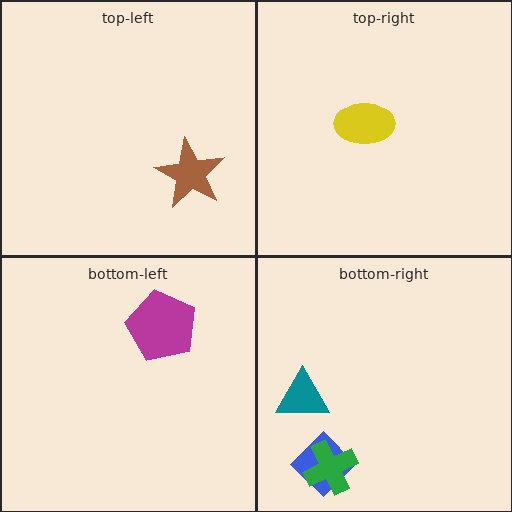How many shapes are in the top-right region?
1.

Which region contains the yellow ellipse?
The top-right region.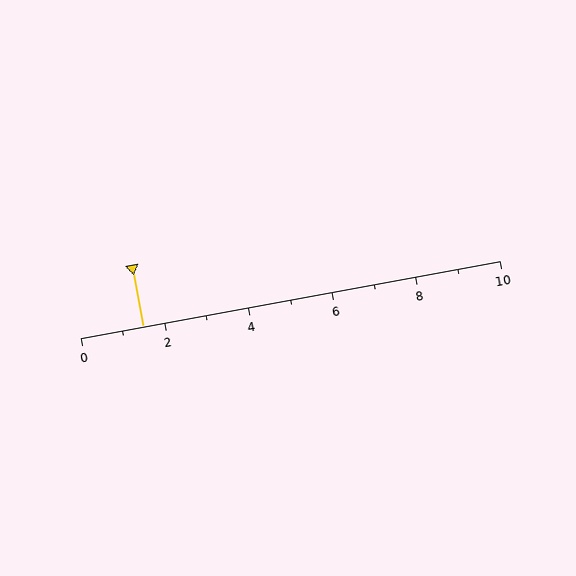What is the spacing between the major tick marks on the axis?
The major ticks are spaced 2 apart.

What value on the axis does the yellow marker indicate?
The marker indicates approximately 1.5.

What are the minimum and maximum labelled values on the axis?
The axis runs from 0 to 10.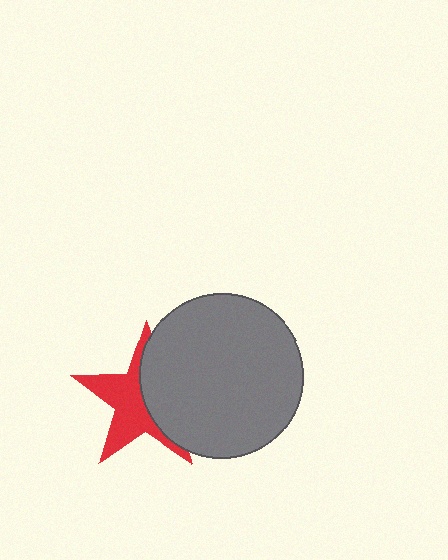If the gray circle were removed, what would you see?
You would see the complete red star.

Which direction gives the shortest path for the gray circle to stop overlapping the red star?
Moving right gives the shortest separation.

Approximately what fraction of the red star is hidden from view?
Roughly 47% of the red star is hidden behind the gray circle.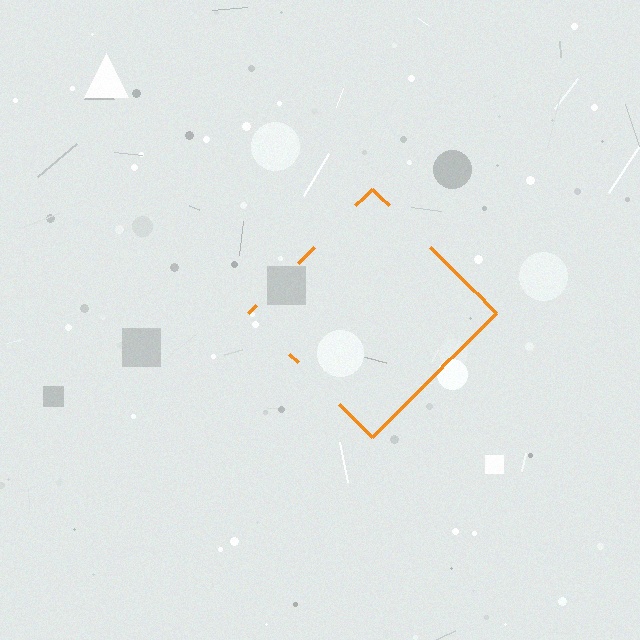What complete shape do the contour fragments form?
The contour fragments form a diamond.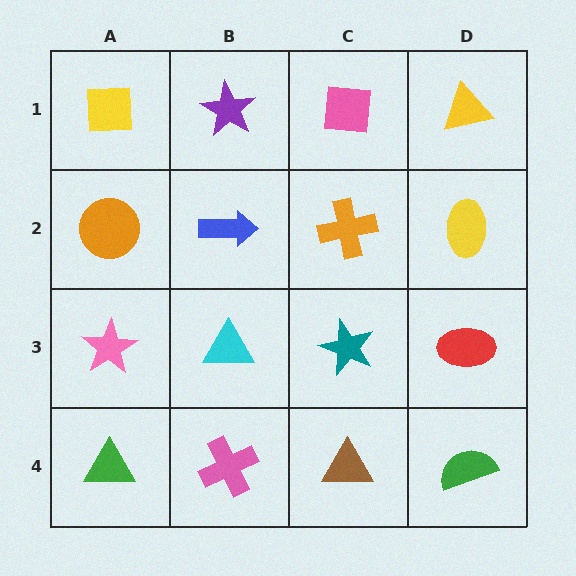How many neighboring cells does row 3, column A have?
3.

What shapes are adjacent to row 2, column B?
A purple star (row 1, column B), a cyan triangle (row 3, column B), an orange circle (row 2, column A), an orange cross (row 2, column C).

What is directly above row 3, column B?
A blue arrow.